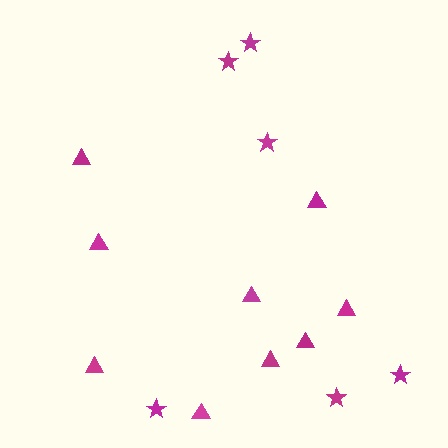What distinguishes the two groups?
There are 2 groups: one group of stars (6) and one group of triangles (9).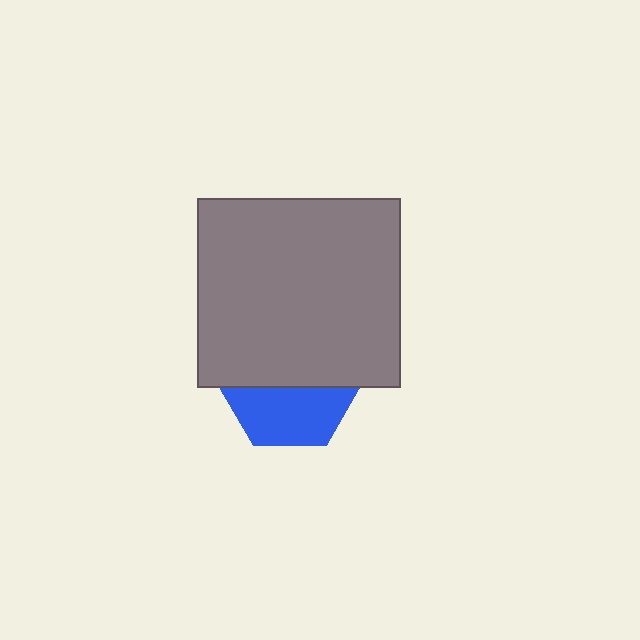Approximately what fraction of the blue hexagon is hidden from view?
Roughly 56% of the blue hexagon is hidden behind the gray rectangle.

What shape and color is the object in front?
The object in front is a gray rectangle.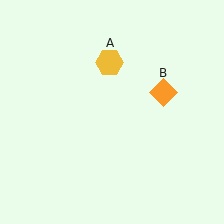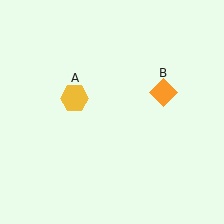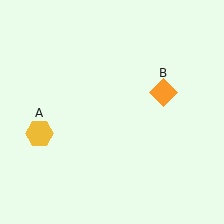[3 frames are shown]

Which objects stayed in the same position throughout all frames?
Orange diamond (object B) remained stationary.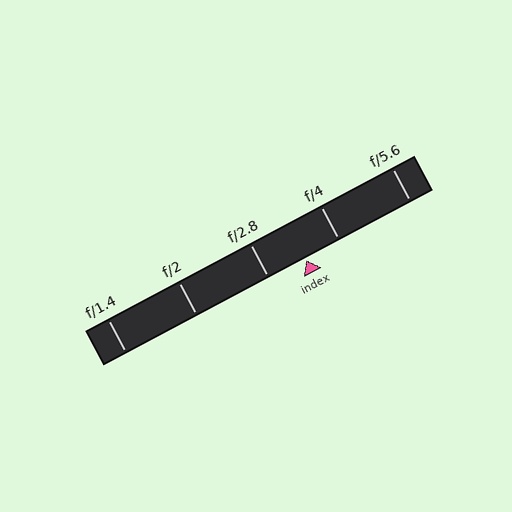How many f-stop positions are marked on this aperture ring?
There are 5 f-stop positions marked.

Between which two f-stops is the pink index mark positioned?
The index mark is between f/2.8 and f/4.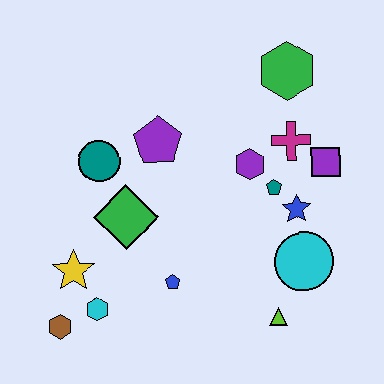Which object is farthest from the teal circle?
The lime triangle is farthest from the teal circle.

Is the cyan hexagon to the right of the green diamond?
No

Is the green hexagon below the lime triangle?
No